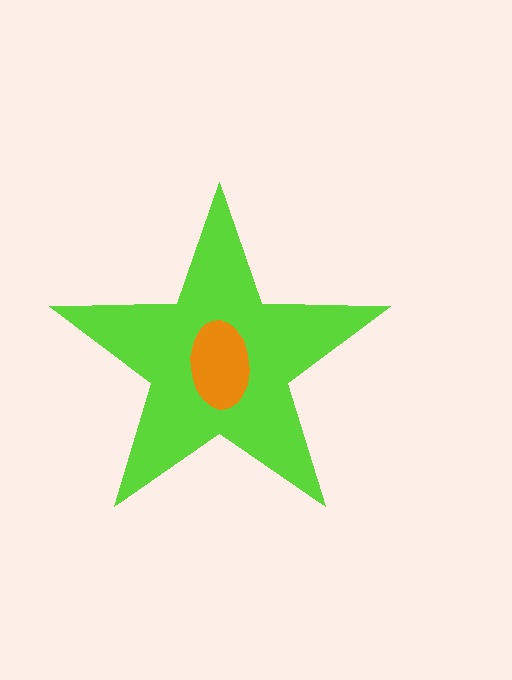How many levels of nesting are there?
2.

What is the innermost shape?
The orange ellipse.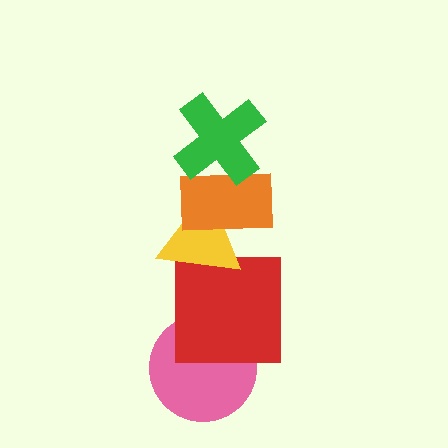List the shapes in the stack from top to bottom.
From top to bottom: the green cross, the orange rectangle, the yellow triangle, the red square, the pink circle.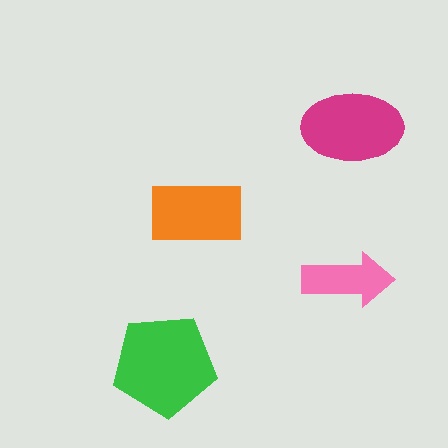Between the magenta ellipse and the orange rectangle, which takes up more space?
The magenta ellipse.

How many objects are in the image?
There are 4 objects in the image.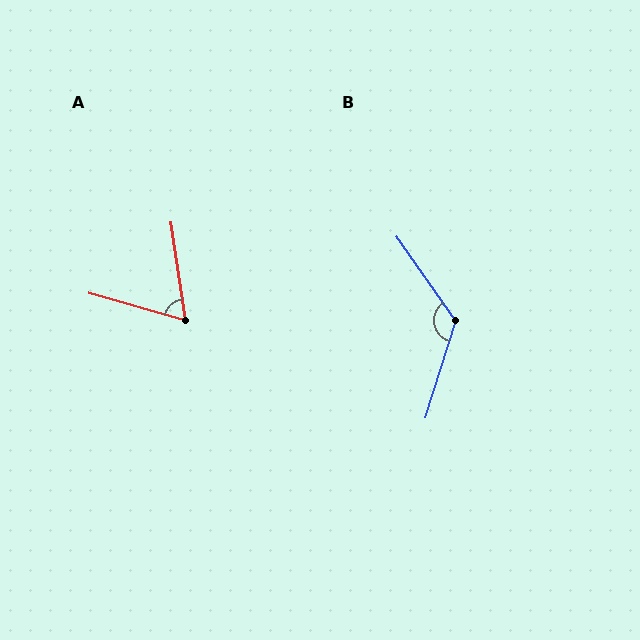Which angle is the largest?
B, at approximately 128 degrees.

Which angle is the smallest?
A, at approximately 66 degrees.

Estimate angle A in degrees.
Approximately 66 degrees.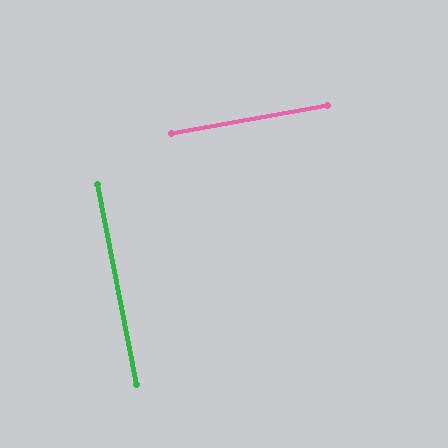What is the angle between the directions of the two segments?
Approximately 89 degrees.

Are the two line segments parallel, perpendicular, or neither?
Perpendicular — they meet at approximately 89°.